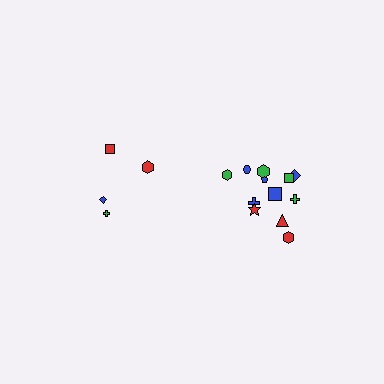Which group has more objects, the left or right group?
The right group.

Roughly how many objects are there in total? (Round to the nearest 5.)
Roughly 15 objects in total.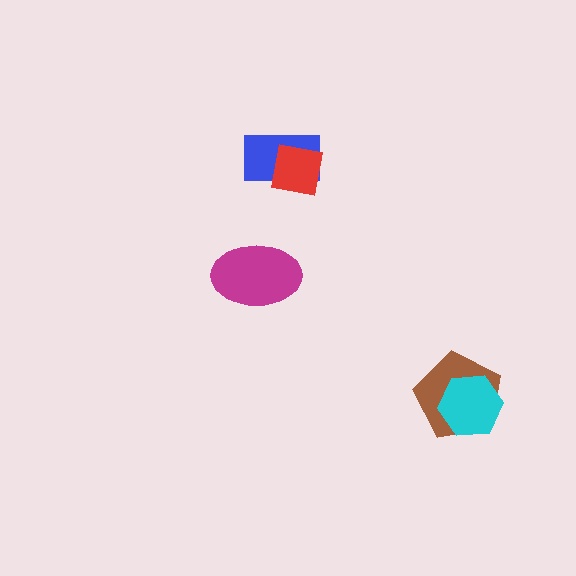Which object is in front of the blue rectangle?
The red square is in front of the blue rectangle.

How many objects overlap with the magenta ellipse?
0 objects overlap with the magenta ellipse.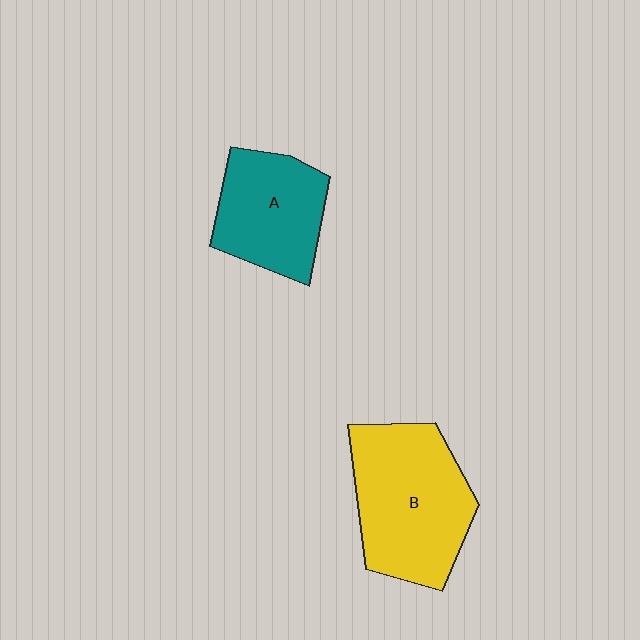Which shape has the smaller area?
Shape A (teal).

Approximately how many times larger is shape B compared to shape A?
Approximately 1.4 times.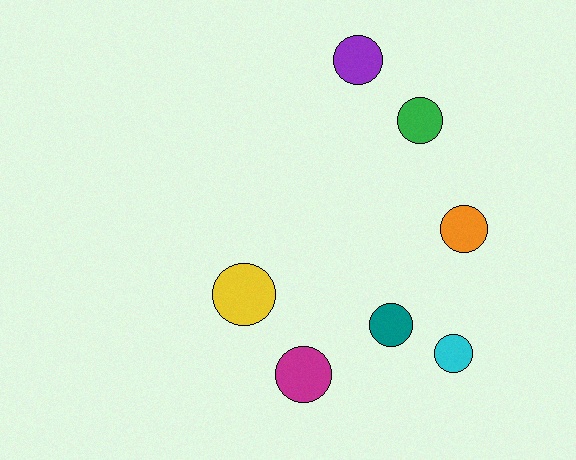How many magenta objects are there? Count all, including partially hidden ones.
There is 1 magenta object.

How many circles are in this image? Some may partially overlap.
There are 7 circles.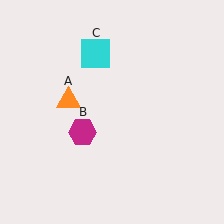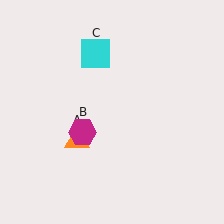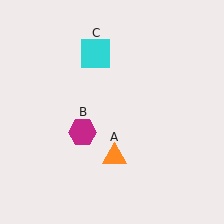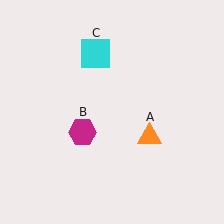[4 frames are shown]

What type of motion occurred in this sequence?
The orange triangle (object A) rotated counterclockwise around the center of the scene.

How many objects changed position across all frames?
1 object changed position: orange triangle (object A).